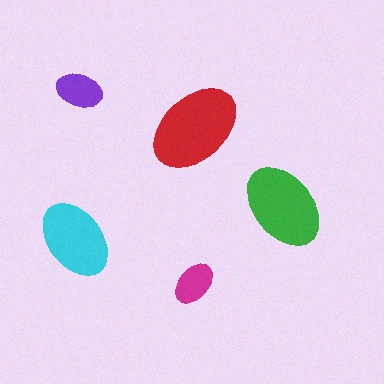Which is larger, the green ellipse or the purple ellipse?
The green one.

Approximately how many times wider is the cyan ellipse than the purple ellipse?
About 1.5 times wider.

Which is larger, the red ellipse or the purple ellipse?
The red one.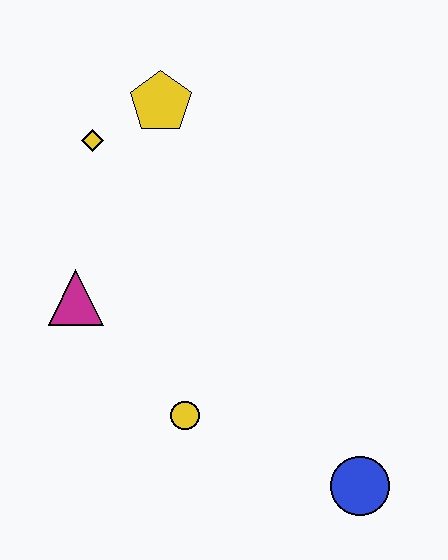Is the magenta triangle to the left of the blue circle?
Yes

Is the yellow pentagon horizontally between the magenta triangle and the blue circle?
Yes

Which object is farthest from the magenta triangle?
The blue circle is farthest from the magenta triangle.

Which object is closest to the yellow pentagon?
The yellow diamond is closest to the yellow pentagon.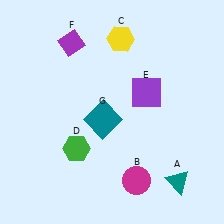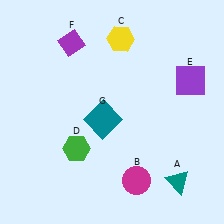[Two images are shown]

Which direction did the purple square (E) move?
The purple square (E) moved right.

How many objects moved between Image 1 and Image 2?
1 object moved between the two images.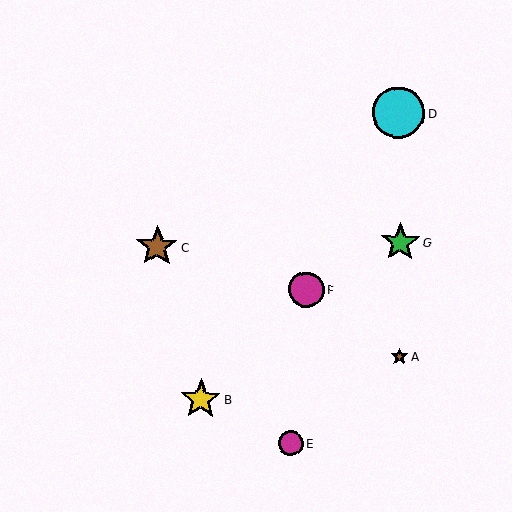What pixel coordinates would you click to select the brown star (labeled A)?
Click at (399, 356) to select the brown star A.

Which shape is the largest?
The cyan circle (labeled D) is the largest.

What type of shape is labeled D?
Shape D is a cyan circle.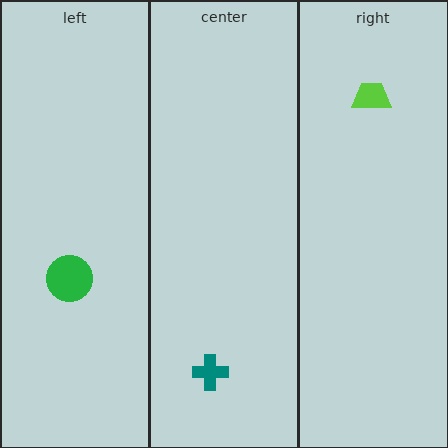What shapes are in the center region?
The teal cross.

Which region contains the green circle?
The left region.